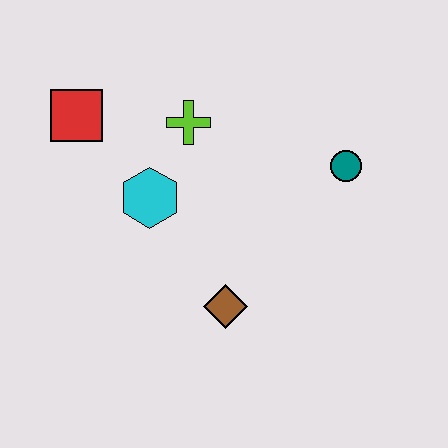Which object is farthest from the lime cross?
The brown diamond is farthest from the lime cross.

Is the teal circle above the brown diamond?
Yes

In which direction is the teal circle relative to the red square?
The teal circle is to the right of the red square.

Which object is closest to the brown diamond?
The cyan hexagon is closest to the brown diamond.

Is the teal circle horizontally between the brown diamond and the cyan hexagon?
No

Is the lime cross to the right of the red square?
Yes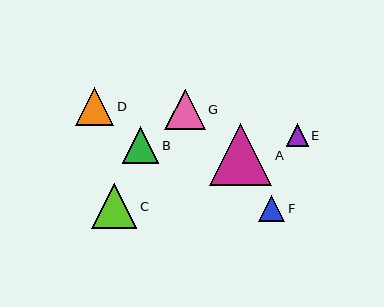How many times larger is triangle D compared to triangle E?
Triangle D is approximately 1.7 times the size of triangle E.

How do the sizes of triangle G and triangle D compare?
Triangle G and triangle D are approximately the same size.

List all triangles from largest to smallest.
From largest to smallest: A, C, G, D, B, F, E.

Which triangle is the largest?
Triangle A is the largest with a size of approximately 62 pixels.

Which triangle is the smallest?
Triangle E is the smallest with a size of approximately 22 pixels.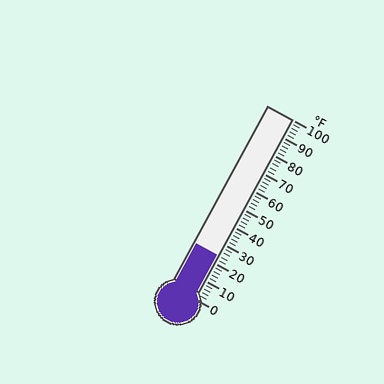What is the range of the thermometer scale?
The thermometer scale ranges from 0°F to 100°F.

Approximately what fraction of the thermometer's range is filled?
The thermometer is filled to approximately 25% of its range.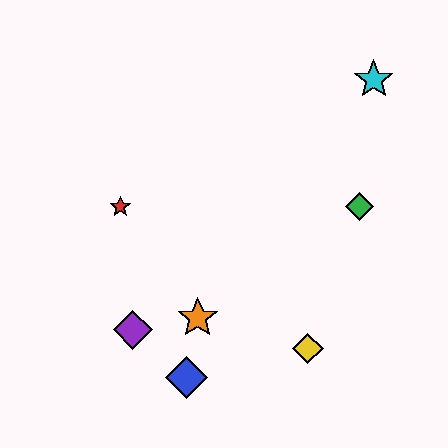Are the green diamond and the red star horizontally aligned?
Yes, both are at y≈207.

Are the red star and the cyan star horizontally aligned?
No, the red star is at y≈207 and the cyan star is at y≈80.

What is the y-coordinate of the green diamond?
The green diamond is at y≈207.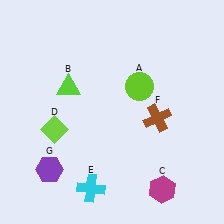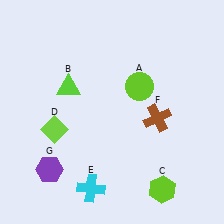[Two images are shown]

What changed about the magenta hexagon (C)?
In Image 1, C is magenta. In Image 2, it changed to lime.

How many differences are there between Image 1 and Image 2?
There is 1 difference between the two images.